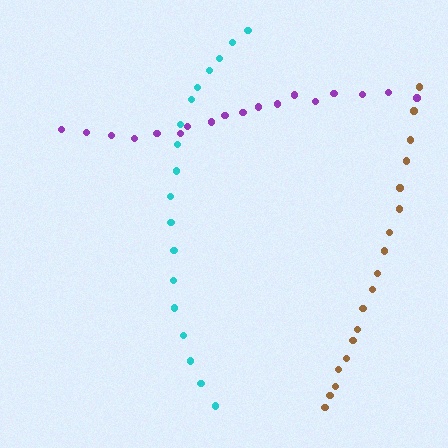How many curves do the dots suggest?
There are 3 distinct paths.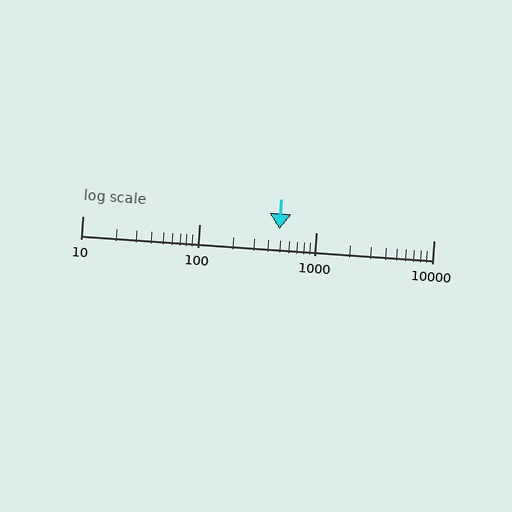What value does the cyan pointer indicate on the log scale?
The pointer indicates approximately 480.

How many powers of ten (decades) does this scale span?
The scale spans 3 decades, from 10 to 10000.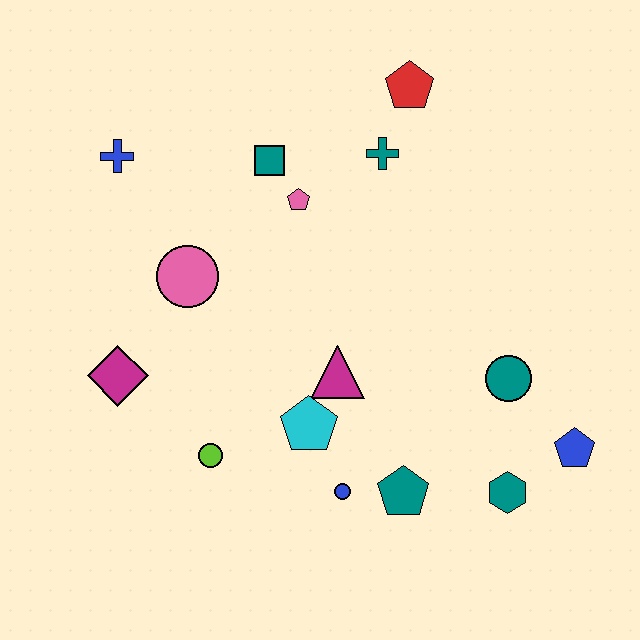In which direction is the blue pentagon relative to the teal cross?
The blue pentagon is below the teal cross.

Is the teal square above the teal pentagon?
Yes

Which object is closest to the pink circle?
The magenta diamond is closest to the pink circle.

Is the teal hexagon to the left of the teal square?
No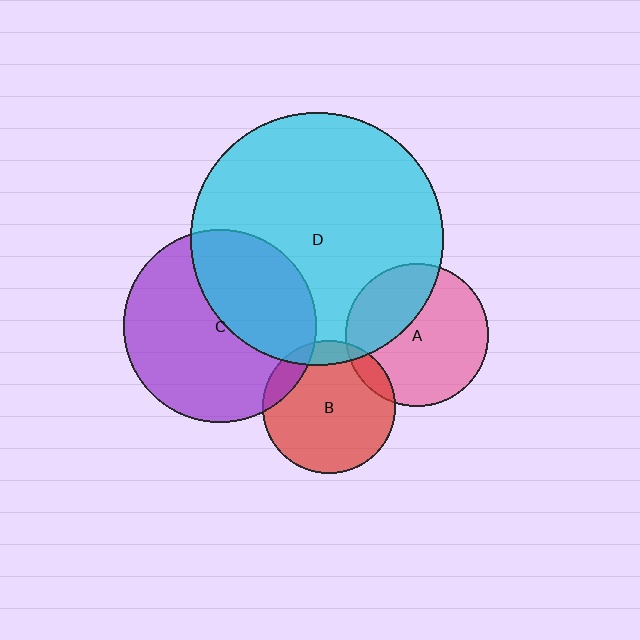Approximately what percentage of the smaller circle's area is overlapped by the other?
Approximately 35%.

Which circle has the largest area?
Circle D (cyan).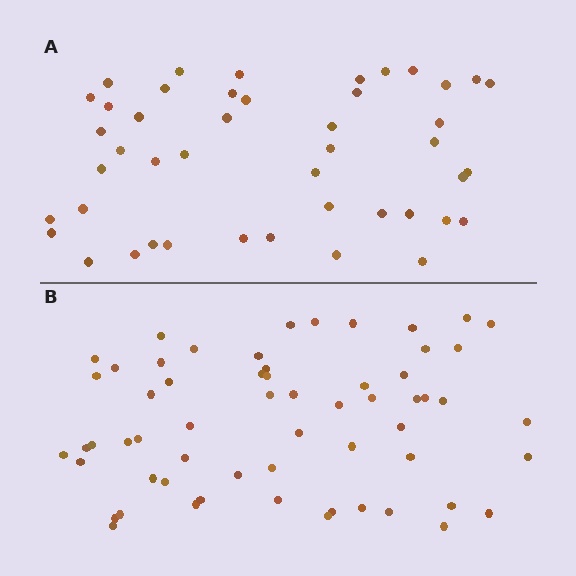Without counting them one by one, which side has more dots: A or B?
Region B (the bottom region) has more dots.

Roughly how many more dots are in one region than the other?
Region B has approximately 15 more dots than region A.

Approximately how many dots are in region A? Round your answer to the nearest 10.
About 40 dots. (The exact count is 45, which rounds to 40.)